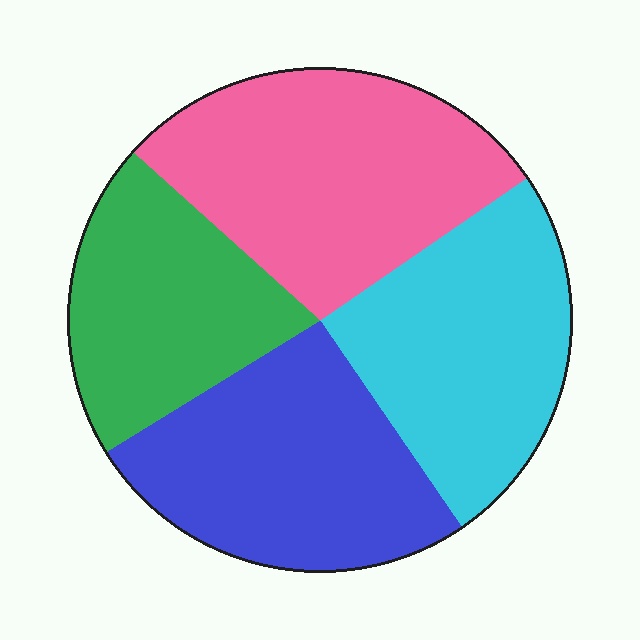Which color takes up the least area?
Green, at roughly 20%.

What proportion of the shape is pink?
Pink takes up between a quarter and a half of the shape.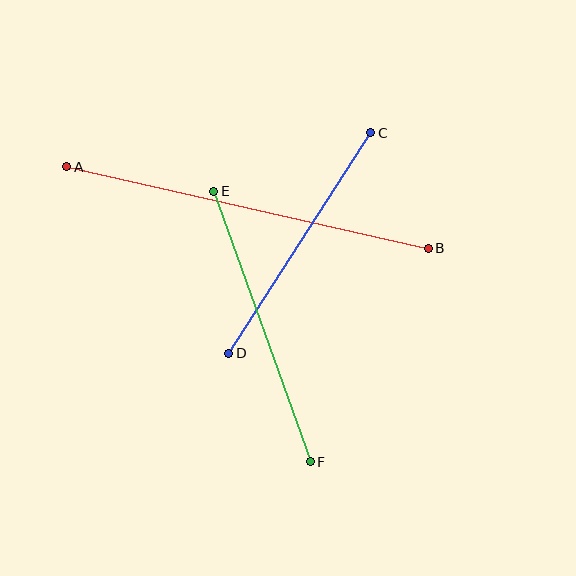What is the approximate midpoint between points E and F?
The midpoint is at approximately (262, 326) pixels.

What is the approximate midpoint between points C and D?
The midpoint is at approximately (300, 243) pixels.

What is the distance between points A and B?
The distance is approximately 371 pixels.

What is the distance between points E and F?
The distance is approximately 287 pixels.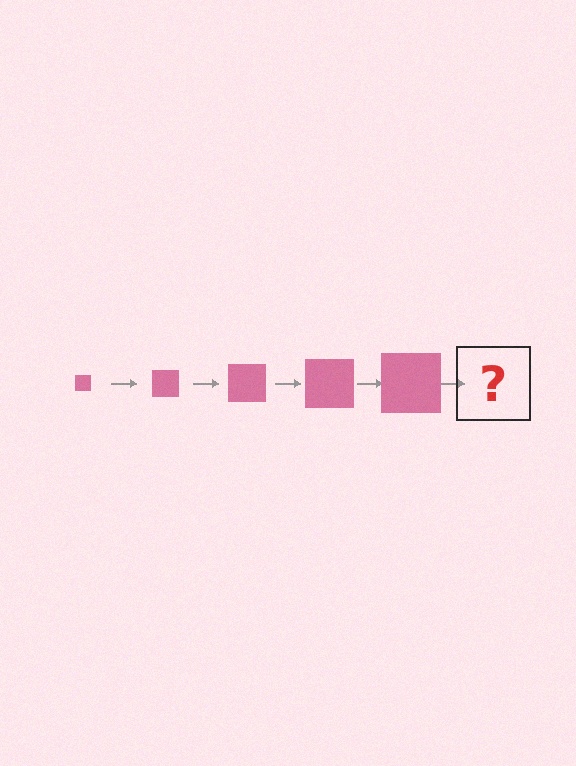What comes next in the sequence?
The next element should be a pink square, larger than the previous one.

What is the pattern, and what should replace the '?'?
The pattern is that the square gets progressively larger each step. The '?' should be a pink square, larger than the previous one.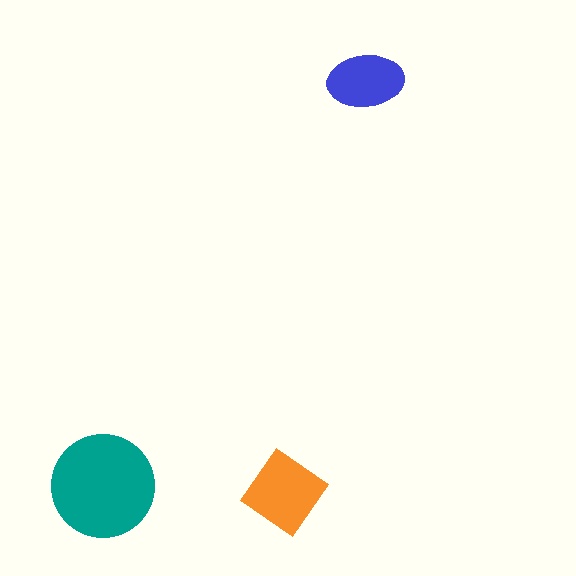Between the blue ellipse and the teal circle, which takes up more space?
The teal circle.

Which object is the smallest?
The blue ellipse.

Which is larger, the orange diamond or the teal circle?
The teal circle.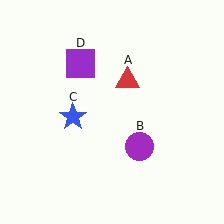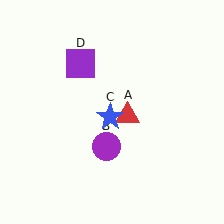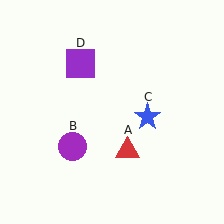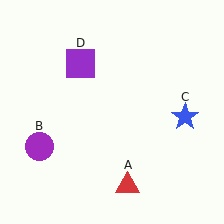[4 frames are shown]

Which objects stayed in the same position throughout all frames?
Purple square (object D) remained stationary.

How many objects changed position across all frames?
3 objects changed position: red triangle (object A), purple circle (object B), blue star (object C).